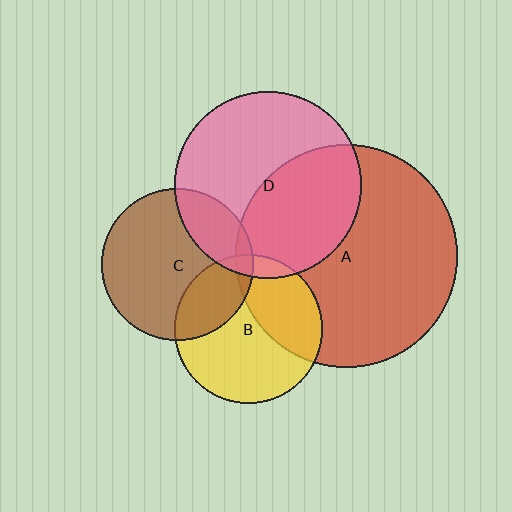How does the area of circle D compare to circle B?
Approximately 1.6 times.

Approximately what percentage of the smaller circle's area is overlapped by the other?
Approximately 25%.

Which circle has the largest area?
Circle A (red).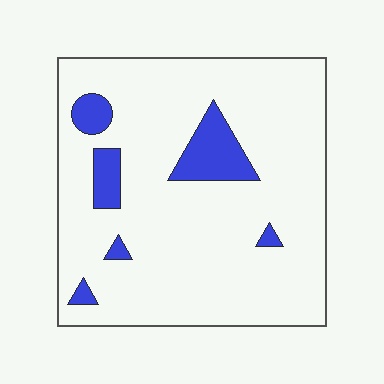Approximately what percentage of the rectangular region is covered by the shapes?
Approximately 10%.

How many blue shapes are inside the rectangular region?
6.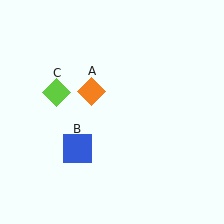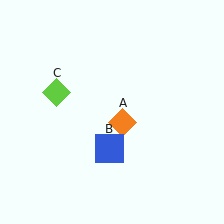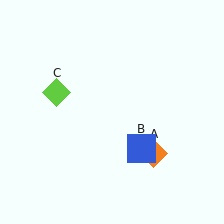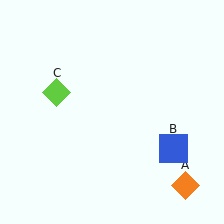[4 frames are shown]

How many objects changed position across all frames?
2 objects changed position: orange diamond (object A), blue square (object B).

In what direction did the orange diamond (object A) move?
The orange diamond (object A) moved down and to the right.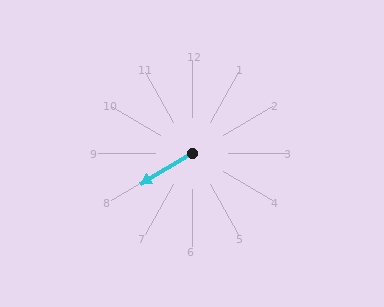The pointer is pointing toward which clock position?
Roughly 8 o'clock.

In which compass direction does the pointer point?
Southwest.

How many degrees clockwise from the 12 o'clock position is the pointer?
Approximately 239 degrees.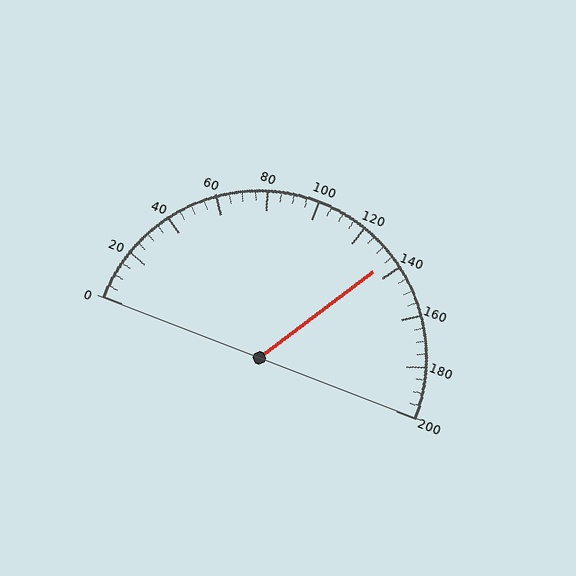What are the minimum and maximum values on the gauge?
The gauge ranges from 0 to 200.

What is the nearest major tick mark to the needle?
The nearest major tick mark is 140.